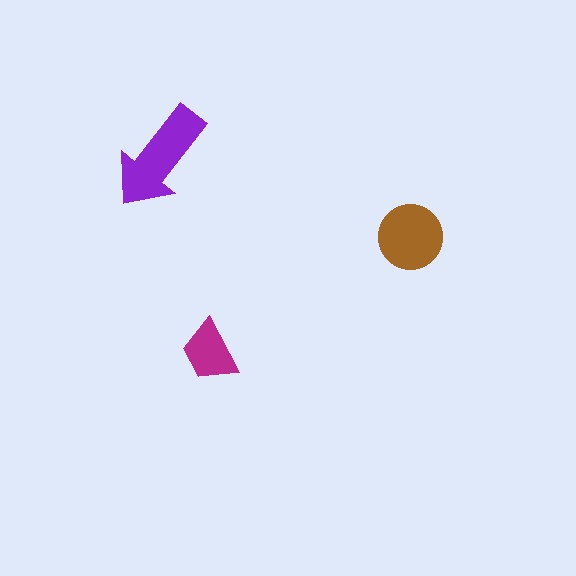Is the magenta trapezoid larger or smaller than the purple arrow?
Smaller.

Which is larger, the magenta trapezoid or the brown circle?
The brown circle.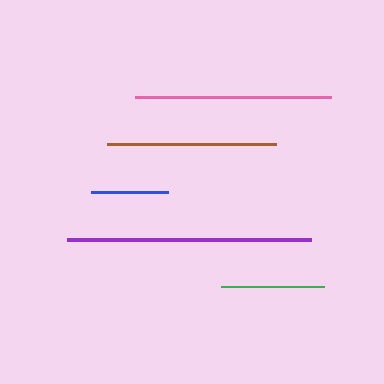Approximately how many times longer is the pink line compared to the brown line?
The pink line is approximately 1.2 times the length of the brown line.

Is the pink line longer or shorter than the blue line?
The pink line is longer than the blue line.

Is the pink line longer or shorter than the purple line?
The purple line is longer than the pink line.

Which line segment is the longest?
The purple line is the longest at approximately 245 pixels.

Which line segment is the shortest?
The blue line is the shortest at approximately 77 pixels.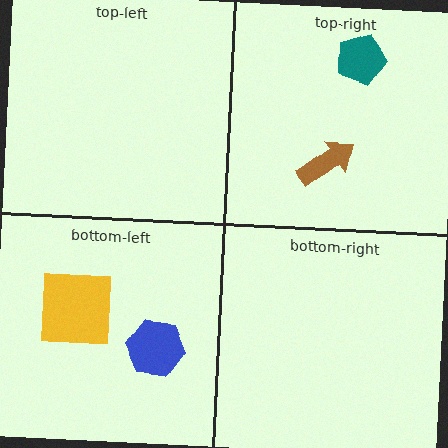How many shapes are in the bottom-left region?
2.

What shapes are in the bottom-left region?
The yellow square, the blue hexagon.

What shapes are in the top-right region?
The brown arrow, the teal pentagon.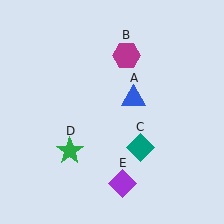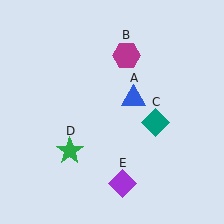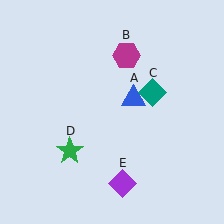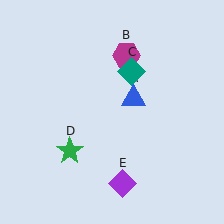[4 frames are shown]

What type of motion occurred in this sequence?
The teal diamond (object C) rotated counterclockwise around the center of the scene.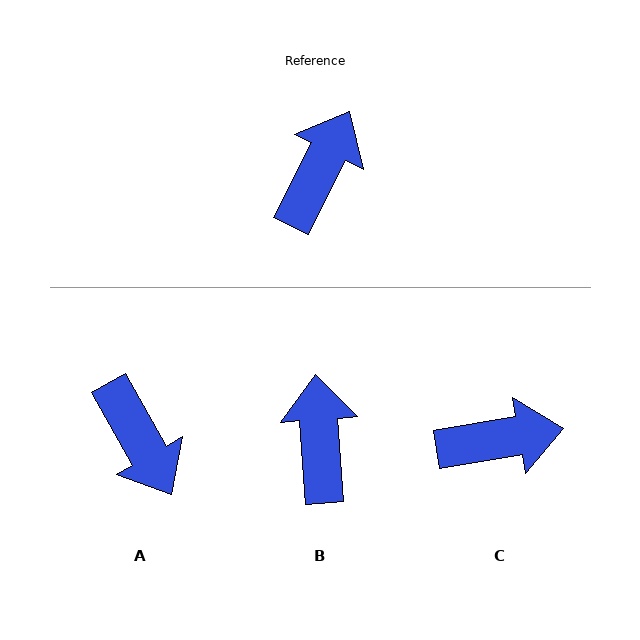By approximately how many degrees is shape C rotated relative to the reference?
Approximately 53 degrees clockwise.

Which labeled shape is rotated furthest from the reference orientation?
A, about 123 degrees away.